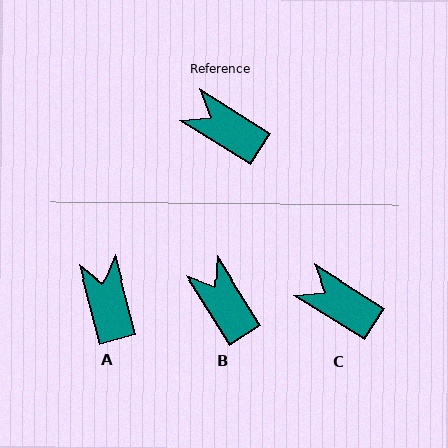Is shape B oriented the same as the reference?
No, it is off by about 25 degrees.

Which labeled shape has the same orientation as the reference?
C.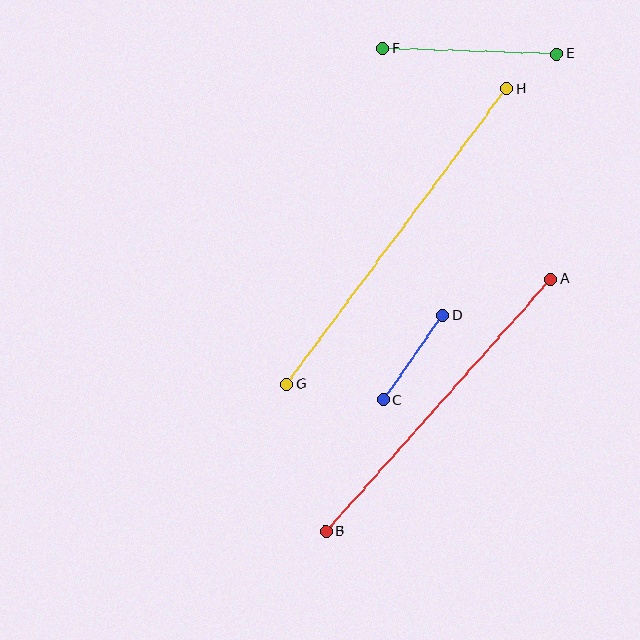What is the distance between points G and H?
The distance is approximately 368 pixels.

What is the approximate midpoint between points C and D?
The midpoint is at approximately (413, 358) pixels.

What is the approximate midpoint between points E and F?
The midpoint is at approximately (470, 51) pixels.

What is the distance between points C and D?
The distance is approximately 103 pixels.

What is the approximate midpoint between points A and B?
The midpoint is at approximately (438, 405) pixels.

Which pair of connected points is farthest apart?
Points G and H are farthest apart.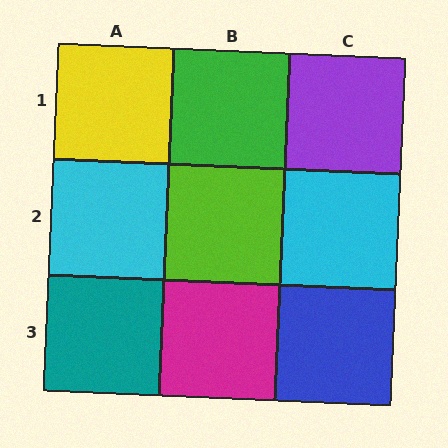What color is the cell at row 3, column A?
Teal.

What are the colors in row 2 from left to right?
Cyan, lime, cyan.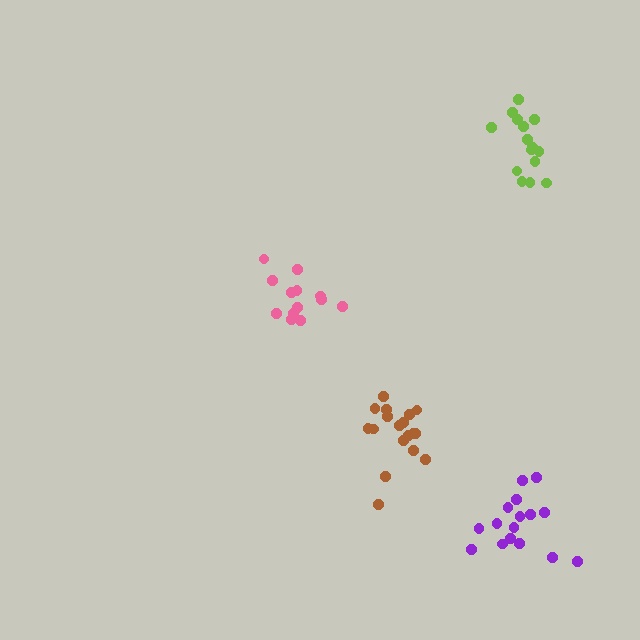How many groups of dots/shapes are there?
There are 4 groups.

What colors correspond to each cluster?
The clusters are colored: pink, brown, purple, lime.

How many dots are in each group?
Group 1: 13 dots, Group 2: 18 dots, Group 3: 16 dots, Group 4: 15 dots (62 total).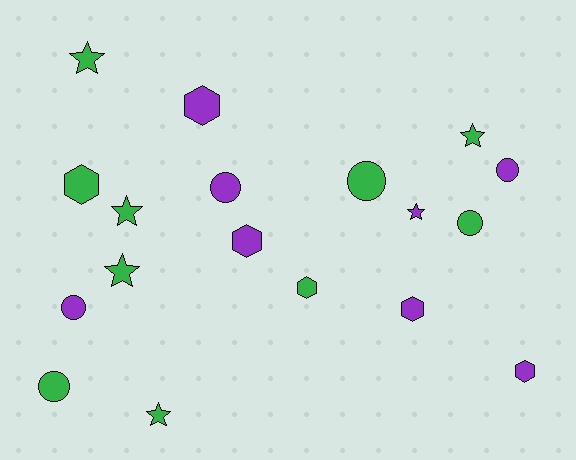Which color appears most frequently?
Green, with 10 objects.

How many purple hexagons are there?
There are 4 purple hexagons.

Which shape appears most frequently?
Star, with 6 objects.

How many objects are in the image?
There are 18 objects.